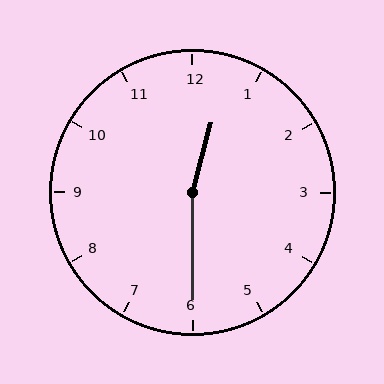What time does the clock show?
12:30.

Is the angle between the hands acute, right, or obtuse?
It is obtuse.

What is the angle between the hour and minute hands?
Approximately 165 degrees.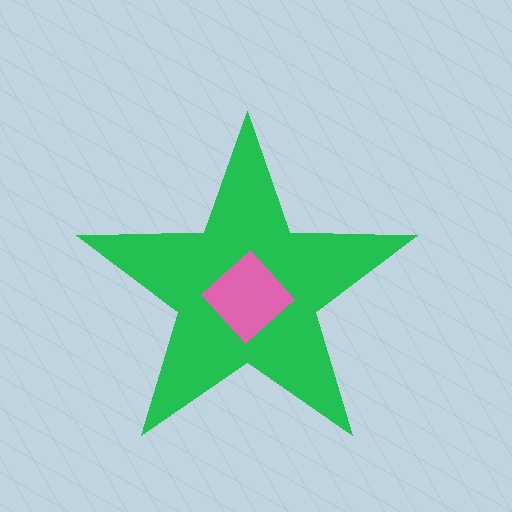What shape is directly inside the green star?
The pink diamond.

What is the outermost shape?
The green star.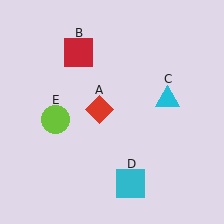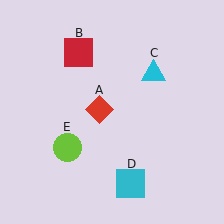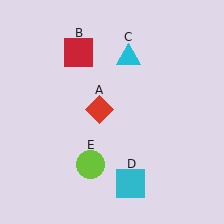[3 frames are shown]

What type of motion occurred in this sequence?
The cyan triangle (object C), lime circle (object E) rotated counterclockwise around the center of the scene.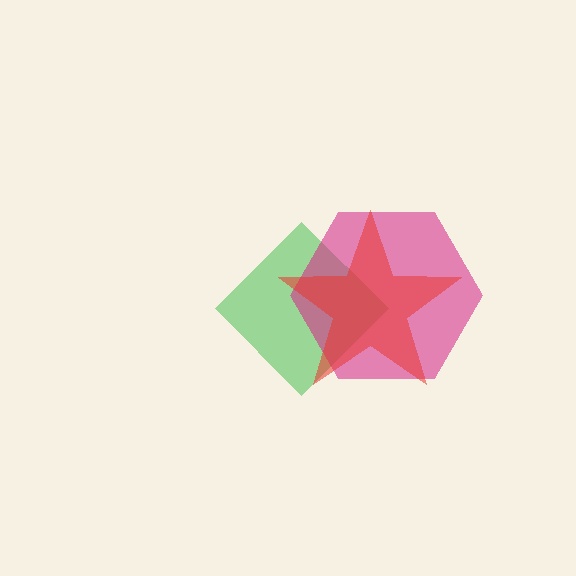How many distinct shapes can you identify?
There are 3 distinct shapes: a green diamond, a magenta hexagon, a red star.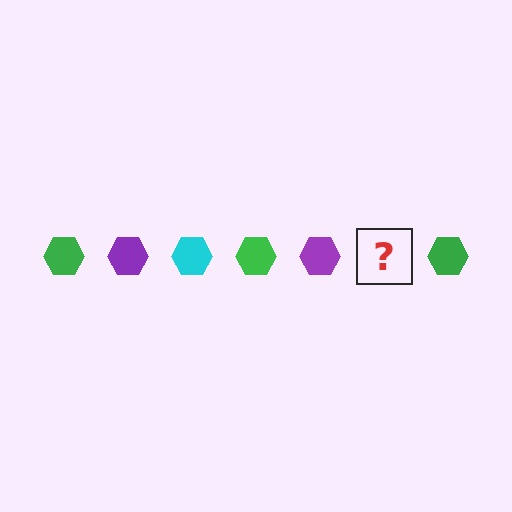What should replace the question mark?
The question mark should be replaced with a cyan hexagon.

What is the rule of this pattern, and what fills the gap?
The rule is that the pattern cycles through green, purple, cyan hexagons. The gap should be filled with a cyan hexagon.